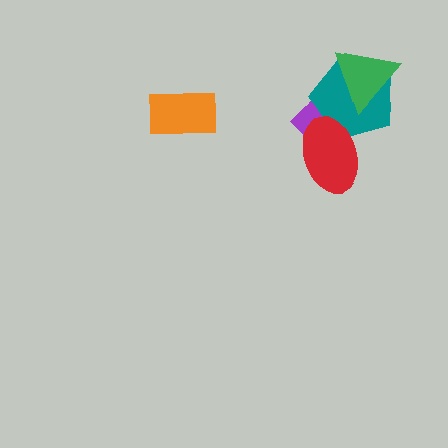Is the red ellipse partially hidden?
No, no other shape covers it.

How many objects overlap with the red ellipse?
2 objects overlap with the red ellipse.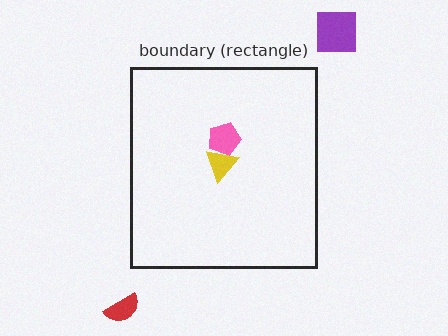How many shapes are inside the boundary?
2 inside, 2 outside.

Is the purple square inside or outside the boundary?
Outside.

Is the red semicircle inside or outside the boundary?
Outside.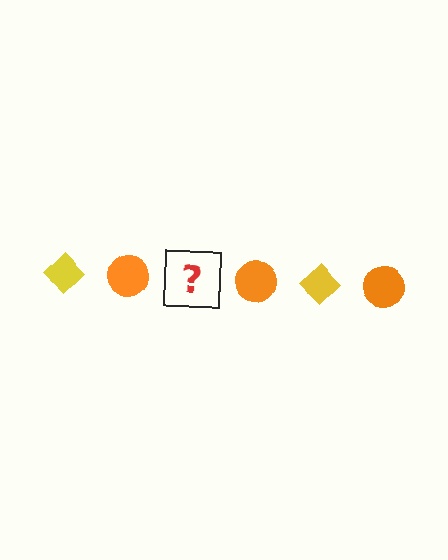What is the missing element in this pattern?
The missing element is a yellow diamond.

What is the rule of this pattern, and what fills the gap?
The rule is that the pattern alternates between yellow diamond and orange circle. The gap should be filled with a yellow diamond.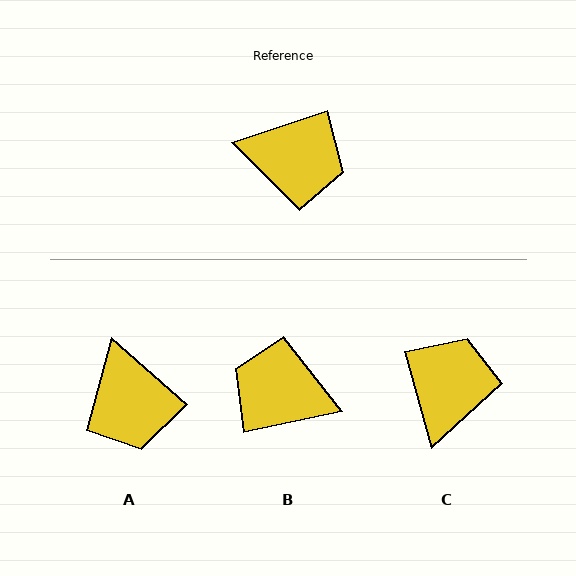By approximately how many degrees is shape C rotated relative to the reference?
Approximately 87 degrees counter-clockwise.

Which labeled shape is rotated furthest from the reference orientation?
B, about 173 degrees away.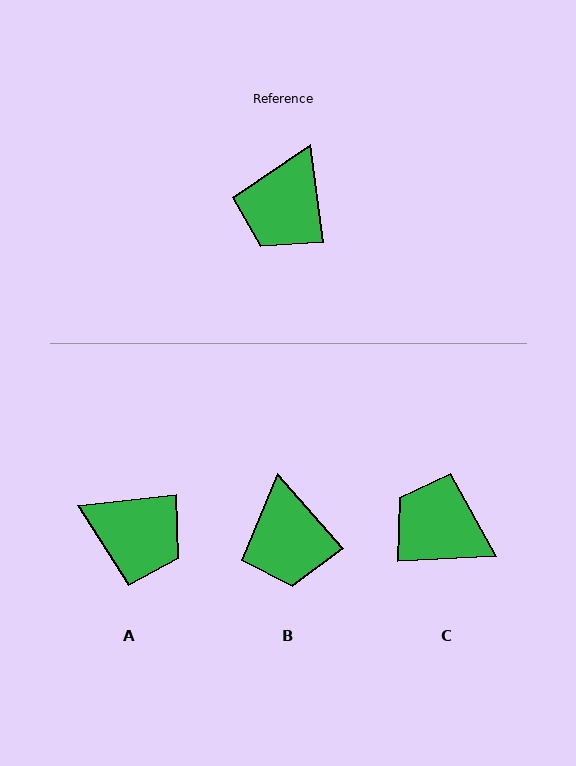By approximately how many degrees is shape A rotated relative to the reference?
Approximately 88 degrees counter-clockwise.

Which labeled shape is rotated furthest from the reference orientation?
C, about 95 degrees away.